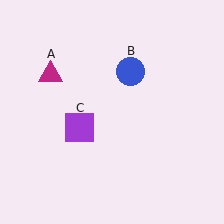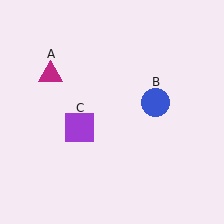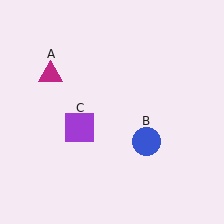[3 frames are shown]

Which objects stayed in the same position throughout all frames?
Magenta triangle (object A) and purple square (object C) remained stationary.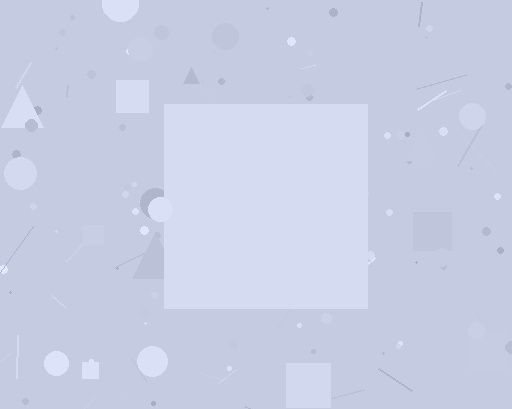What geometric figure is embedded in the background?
A square is embedded in the background.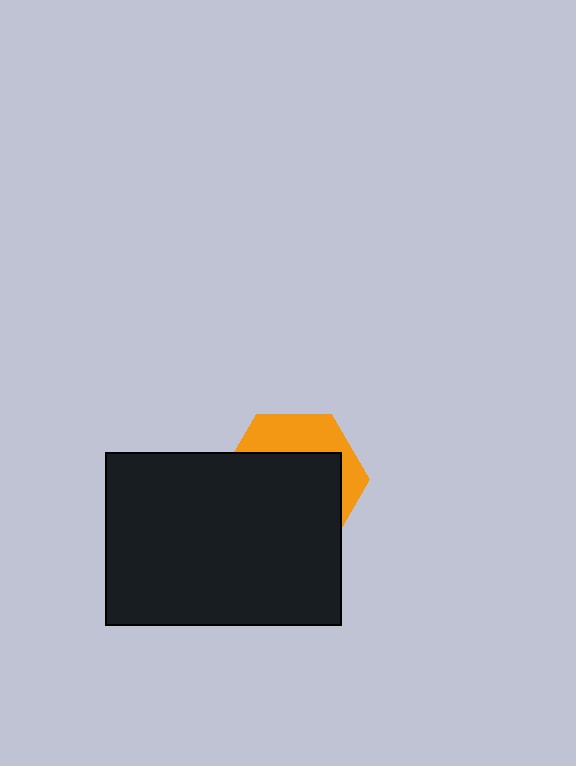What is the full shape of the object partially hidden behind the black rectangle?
The partially hidden object is an orange hexagon.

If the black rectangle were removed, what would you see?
You would see the complete orange hexagon.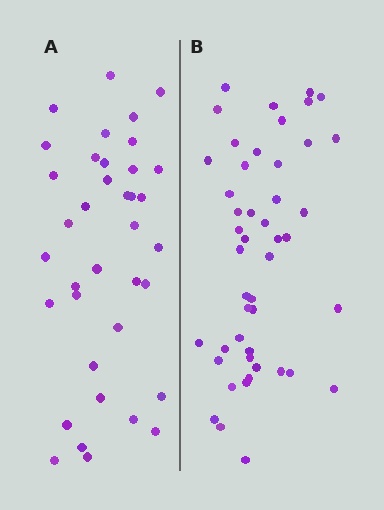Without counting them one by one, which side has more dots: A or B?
Region B (the right region) has more dots.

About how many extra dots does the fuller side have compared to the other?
Region B has roughly 10 or so more dots than region A.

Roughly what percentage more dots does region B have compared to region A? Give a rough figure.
About 25% more.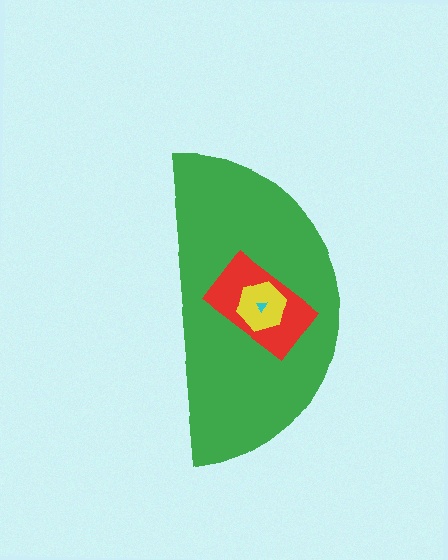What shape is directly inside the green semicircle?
The red rectangle.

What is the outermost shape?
The green semicircle.